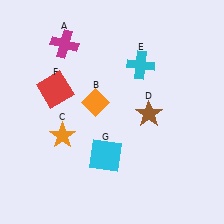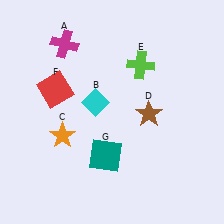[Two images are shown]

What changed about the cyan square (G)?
In Image 1, G is cyan. In Image 2, it changed to teal.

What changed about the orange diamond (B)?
In Image 1, B is orange. In Image 2, it changed to cyan.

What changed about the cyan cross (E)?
In Image 1, E is cyan. In Image 2, it changed to lime.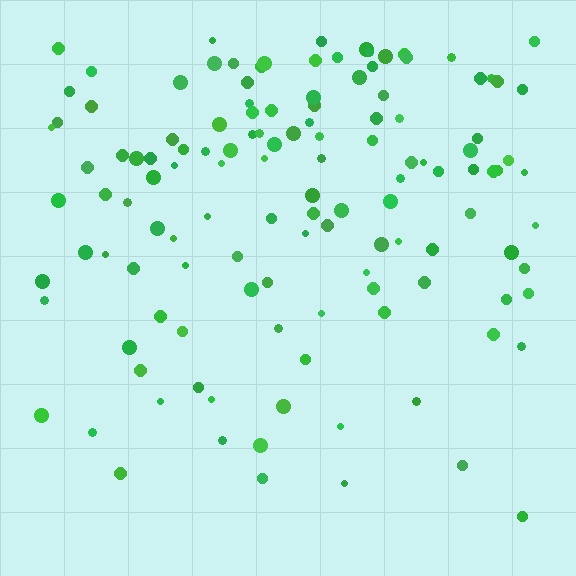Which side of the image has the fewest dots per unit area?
The bottom.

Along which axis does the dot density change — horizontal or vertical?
Vertical.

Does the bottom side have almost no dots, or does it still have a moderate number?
Still a moderate number, just noticeably fewer than the top.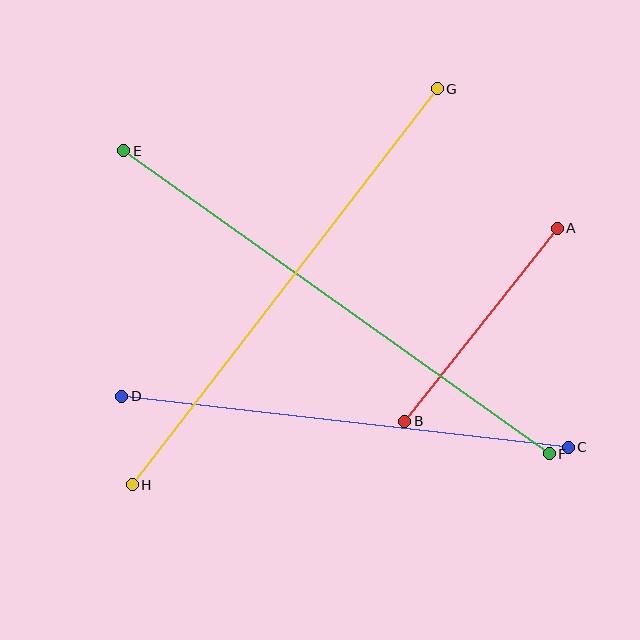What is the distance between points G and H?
The distance is approximately 500 pixels.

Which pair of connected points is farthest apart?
Points E and F are farthest apart.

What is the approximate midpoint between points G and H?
The midpoint is at approximately (285, 287) pixels.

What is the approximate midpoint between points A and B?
The midpoint is at approximately (481, 325) pixels.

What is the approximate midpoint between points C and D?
The midpoint is at approximately (345, 422) pixels.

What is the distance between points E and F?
The distance is approximately 522 pixels.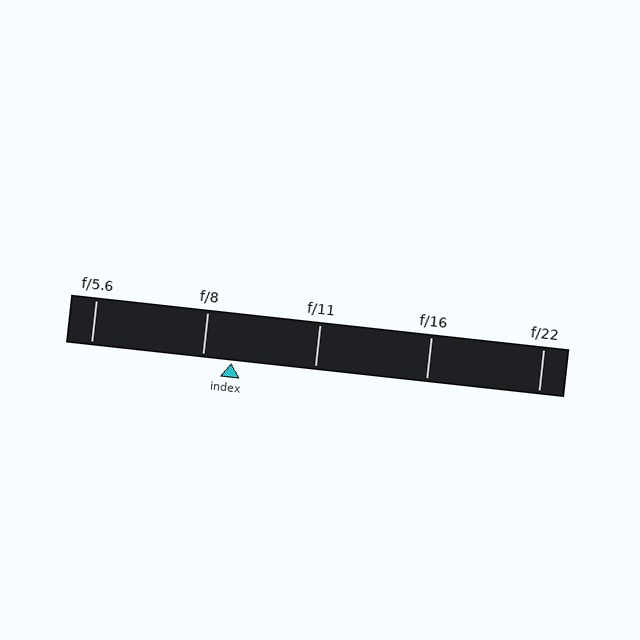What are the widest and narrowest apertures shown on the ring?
The widest aperture shown is f/5.6 and the narrowest is f/22.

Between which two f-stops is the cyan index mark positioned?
The index mark is between f/8 and f/11.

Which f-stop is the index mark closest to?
The index mark is closest to f/8.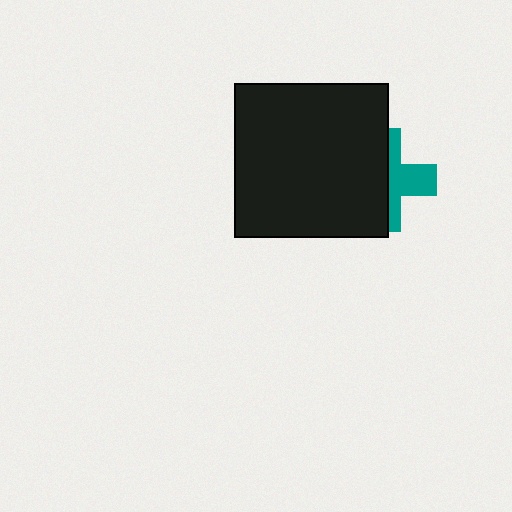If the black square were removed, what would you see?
You would see the complete teal cross.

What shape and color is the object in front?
The object in front is a black square.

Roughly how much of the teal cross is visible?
A small part of it is visible (roughly 43%).